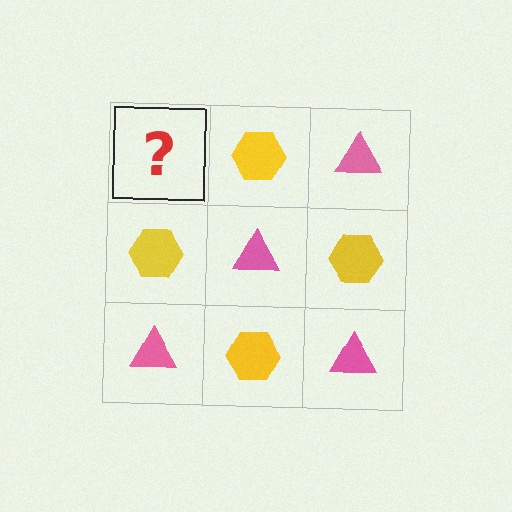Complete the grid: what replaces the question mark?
The question mark should be replaced with a pink triangle.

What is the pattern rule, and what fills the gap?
The rule is that it alternates pink triangle and yellow hexagon in a checkerboard pattern. The gap should be filled with a pink triangle.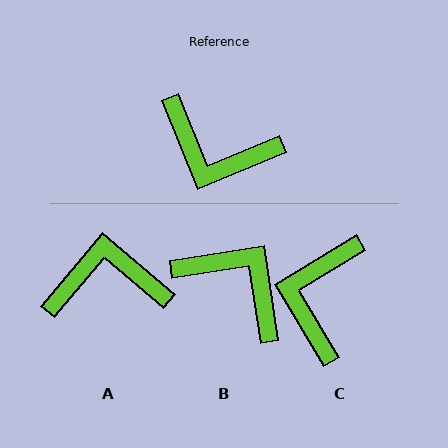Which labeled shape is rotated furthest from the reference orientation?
B, about 166 degrees away.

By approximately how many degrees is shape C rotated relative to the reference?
Approximately 81 degrees clockwise.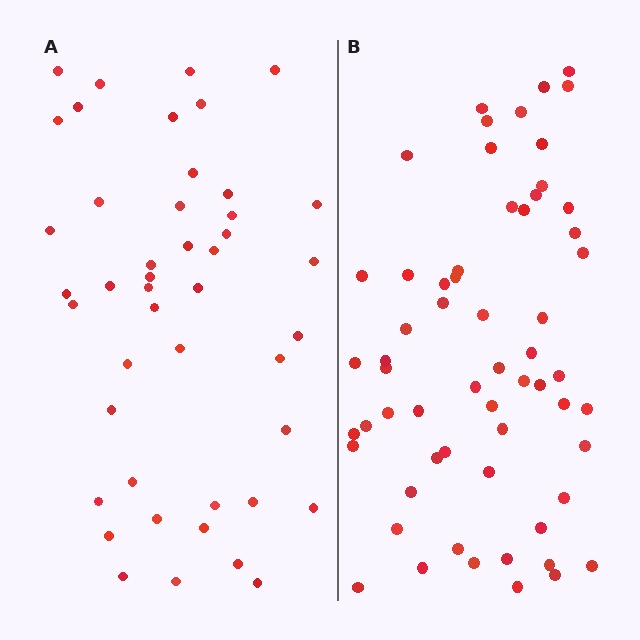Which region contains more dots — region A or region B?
Region B (the right region) has more dots.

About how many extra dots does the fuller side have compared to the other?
Region B has approximately 15 more dots than region A.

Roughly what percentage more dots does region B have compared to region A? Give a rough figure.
About 35% more.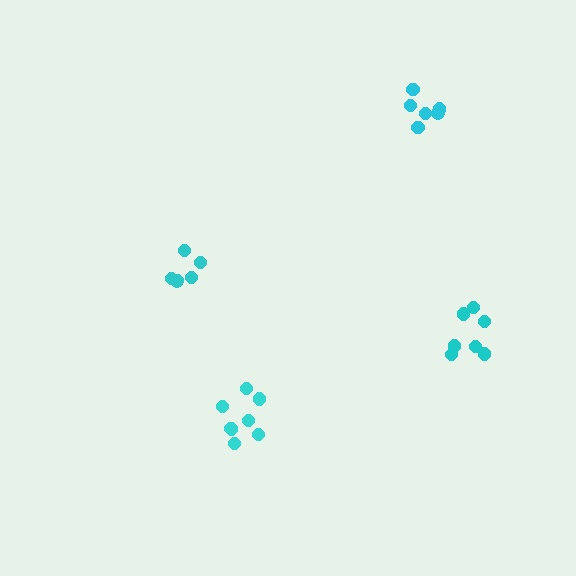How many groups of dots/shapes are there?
There are 4 groups.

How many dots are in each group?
Group 1: 6 dots, Group 2: 6 dots, Group 3: 8 dots, Group 4: 7 dots (27 total).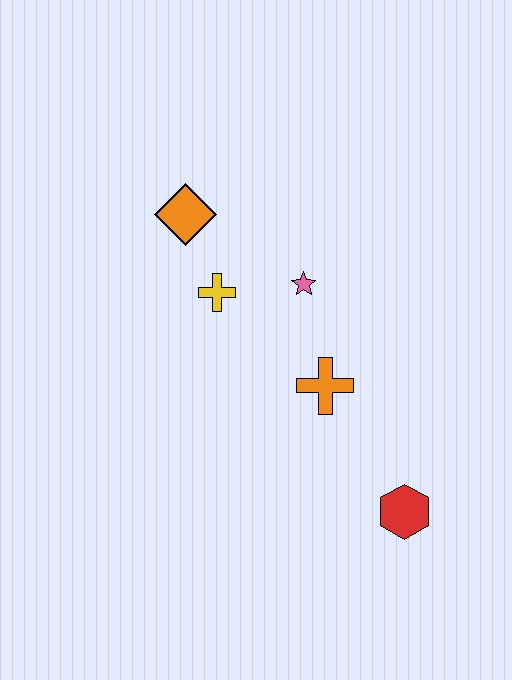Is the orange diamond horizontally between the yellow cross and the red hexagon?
No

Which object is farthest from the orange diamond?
The red hexagon is farthest from the orange diamond.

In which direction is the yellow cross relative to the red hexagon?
The yellow cross is above the red hexagon.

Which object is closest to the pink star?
The yellow cross is closest to the pink star.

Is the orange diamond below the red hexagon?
No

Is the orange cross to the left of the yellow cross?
No